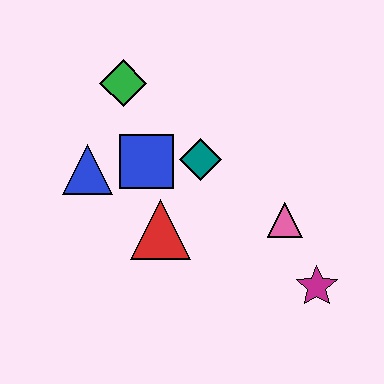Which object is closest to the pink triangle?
The magenta star is closest to the pink triangle.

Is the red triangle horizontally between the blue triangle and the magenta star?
Yes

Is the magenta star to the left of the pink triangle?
No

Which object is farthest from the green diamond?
The magenta star is farthest from the green diamond.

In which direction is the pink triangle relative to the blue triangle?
The pink triangle is to the right of the blue triangle.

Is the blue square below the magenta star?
No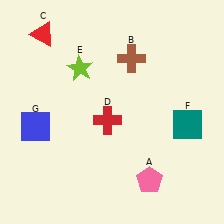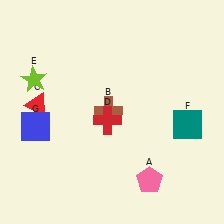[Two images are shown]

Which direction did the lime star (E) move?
The lime star (E) moved left.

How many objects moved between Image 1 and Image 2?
3 objects moved between the two images.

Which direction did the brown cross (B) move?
The brown cross (B) moved down.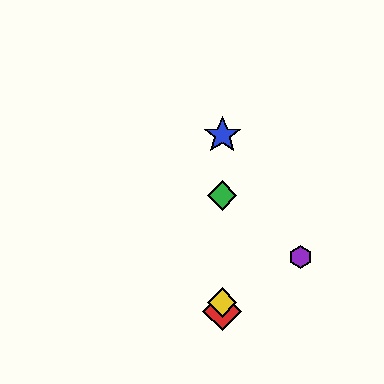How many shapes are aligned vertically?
4 shapes (the red diamond, the blue star, the green diamond, the yellow diamond) are aligned vertically.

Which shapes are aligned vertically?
The red diamond, the blue star, the green diamond, the yellow diamond are aligned vertically.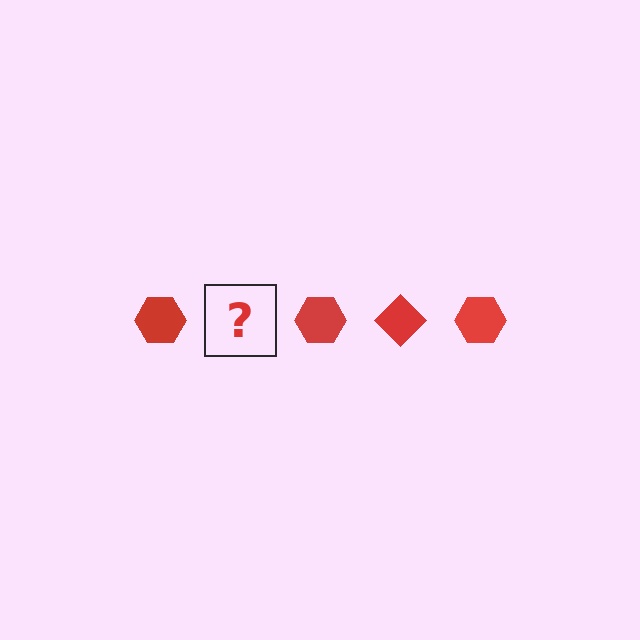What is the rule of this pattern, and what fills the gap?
The rule is that the pattern cycles through hexagon, diamond shapes in red. The gap should be filled with a red diamond.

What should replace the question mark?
The question mark should be replaced with a red diamond.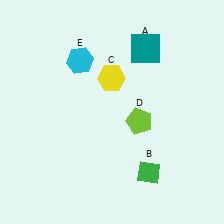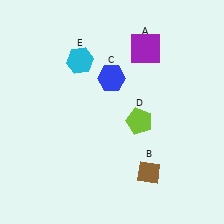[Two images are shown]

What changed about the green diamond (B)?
In Image 1, B is green. In Image 2, it changed to brown.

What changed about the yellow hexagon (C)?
In Image 1, C is yellow. In Image 2, it changed to blue.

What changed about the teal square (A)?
In Image 1, A is teal. In Image 2, it changed to purple.